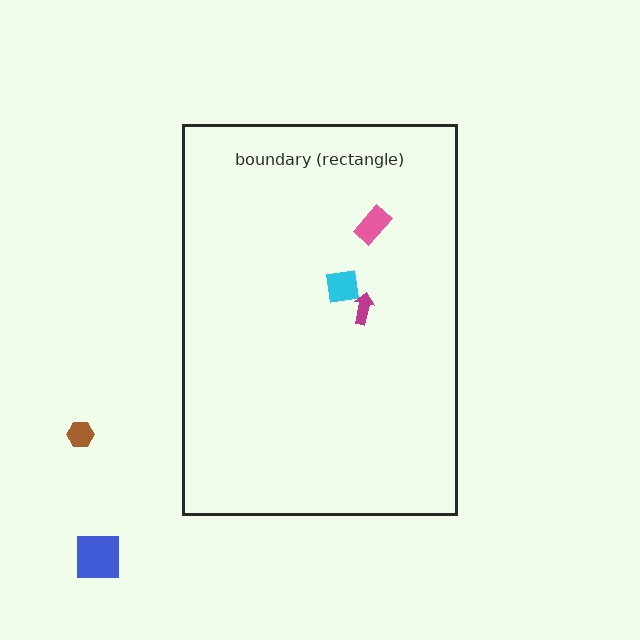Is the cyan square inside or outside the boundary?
Inside.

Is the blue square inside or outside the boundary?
Outside.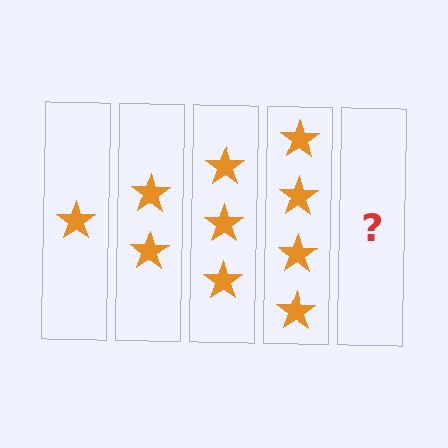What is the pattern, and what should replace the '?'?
The pattern is that each step adds one more star. The '?' should be 5 stars.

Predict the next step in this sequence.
The next step is 5 stars.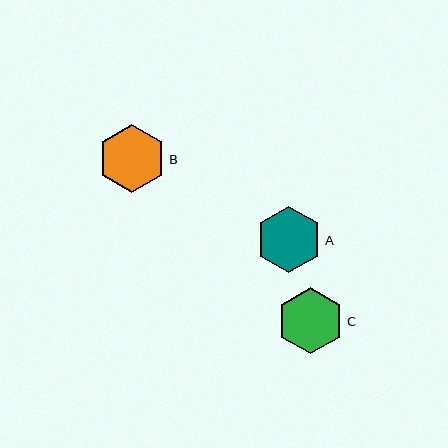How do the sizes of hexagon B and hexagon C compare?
Hexagon B and hexagon C are approximately the same size.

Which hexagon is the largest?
Hexagon B is the largest with a size of approximately 69 pixels.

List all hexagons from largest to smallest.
From largest to smallest: B, A, C.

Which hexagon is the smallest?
Hexagon C is the smallest with a size of approximately 66 pixels.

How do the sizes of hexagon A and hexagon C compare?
Hexagon A and hexagon C are approximately the same size.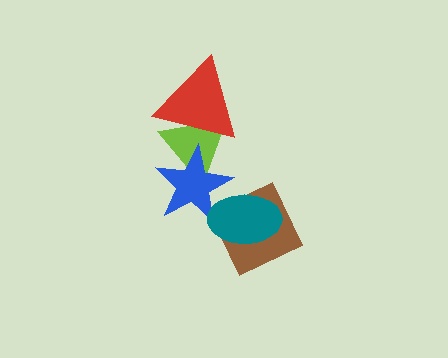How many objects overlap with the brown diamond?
2 objects overlap with the brown diamond.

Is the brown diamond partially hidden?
Yes, it is partially covered by another shape.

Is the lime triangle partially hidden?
Yes, it is partially covered by another shape.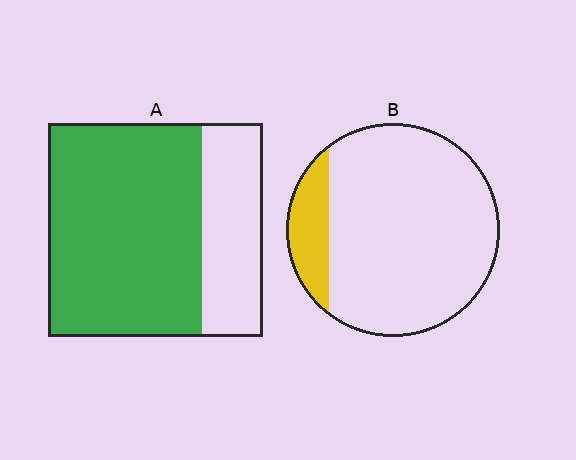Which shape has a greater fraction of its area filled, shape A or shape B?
Shape A.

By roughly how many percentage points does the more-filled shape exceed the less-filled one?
By roughly 55 percentage points (A over B).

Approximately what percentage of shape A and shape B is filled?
A is approximately 70% and B is approximately 15%.